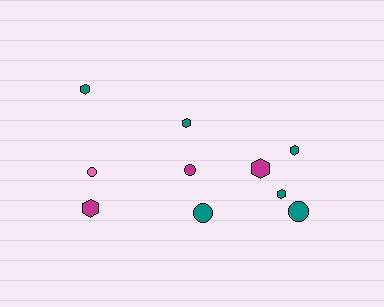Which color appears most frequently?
Teal, with 6 objects.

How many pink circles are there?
There is 1 pink circle.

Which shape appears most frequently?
Hexagon, with 6 objects.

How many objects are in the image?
There are 10 objects.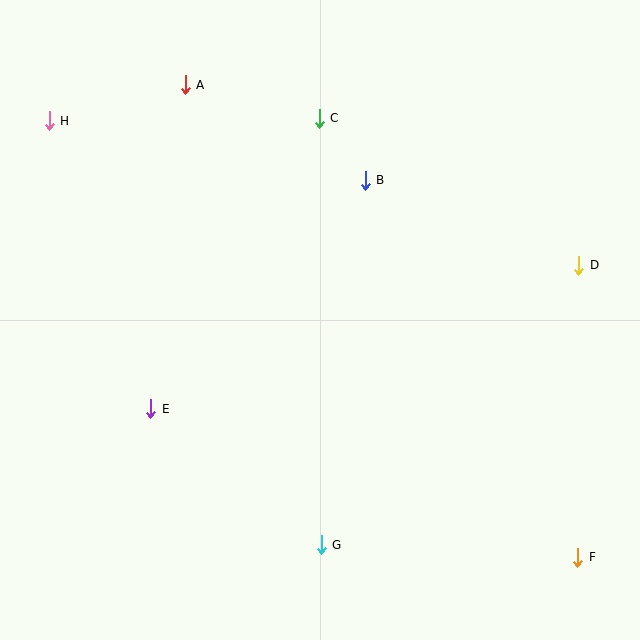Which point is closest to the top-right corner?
Point D is closest to the top-right corner.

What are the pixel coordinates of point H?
Point H is at (49, 121).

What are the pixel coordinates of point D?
Point D is at (579, 265).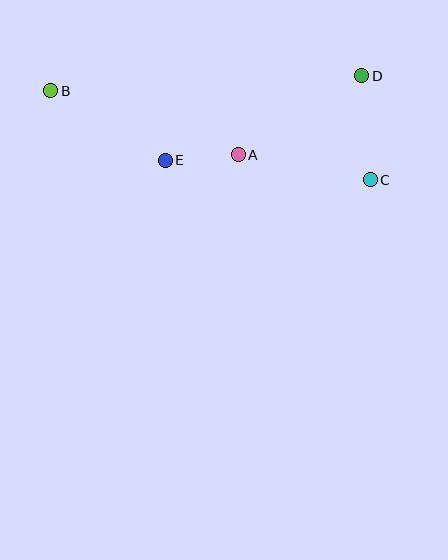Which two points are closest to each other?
Points A and E are closest to each other.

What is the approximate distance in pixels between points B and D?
The distance between B and D is approximately 311 pixels.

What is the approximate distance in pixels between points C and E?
The distance between C and E is approximately 206 pixels.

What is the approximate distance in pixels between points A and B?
The distance between A and B is approximately 198 pixels.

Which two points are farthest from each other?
Points B and C are farthest from each other.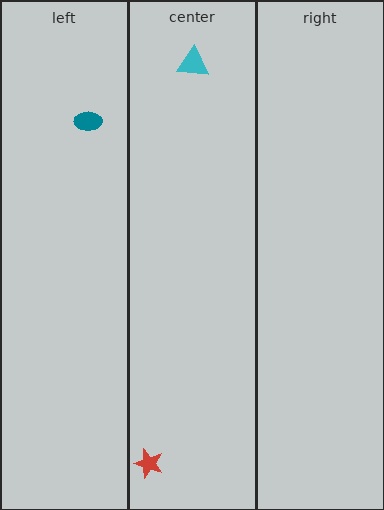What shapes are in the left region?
The teal ellipse.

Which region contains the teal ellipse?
The left region.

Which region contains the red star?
The center region.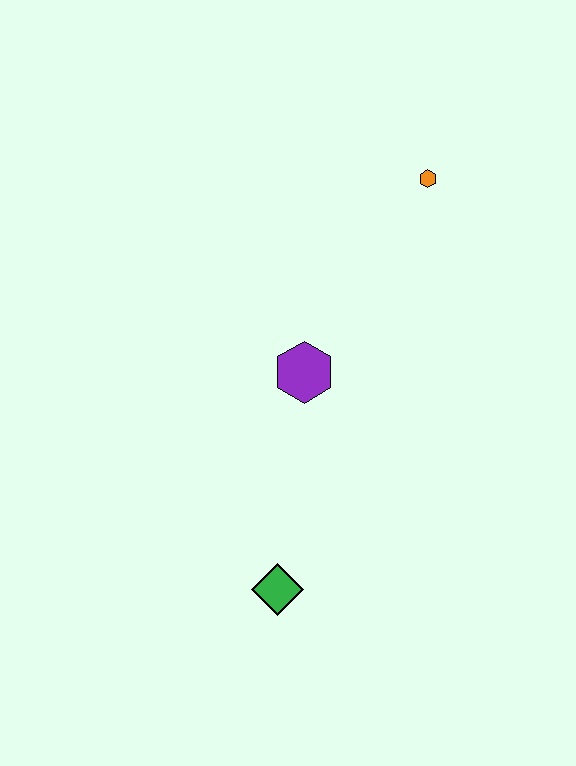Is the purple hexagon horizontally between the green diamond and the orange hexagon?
Yes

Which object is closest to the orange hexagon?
The purple hexagon is closest to the orange hexagon.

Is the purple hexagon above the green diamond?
Yes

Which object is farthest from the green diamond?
The orange hexagon is farthest from the green diamond.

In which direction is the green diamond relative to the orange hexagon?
The green diamond is below the orange hexagon.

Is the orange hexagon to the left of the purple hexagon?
No